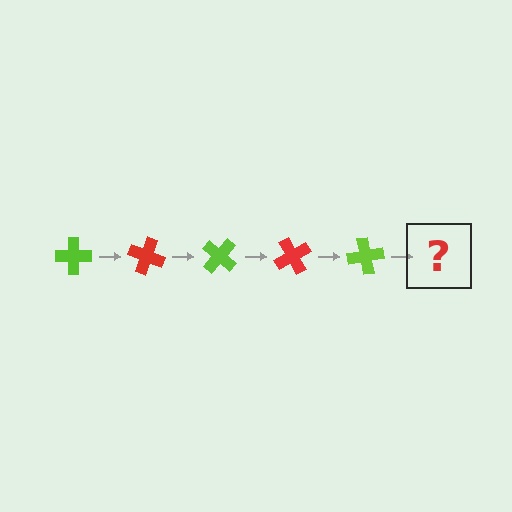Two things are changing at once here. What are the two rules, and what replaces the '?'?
The two rules are that it rotates 20 degrees each step and the color cycles through lime and red. The '?' should be a red cross, rotated 100 degrees from the start.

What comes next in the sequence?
The next element should be a red cross, rotated 100 degrees from the start.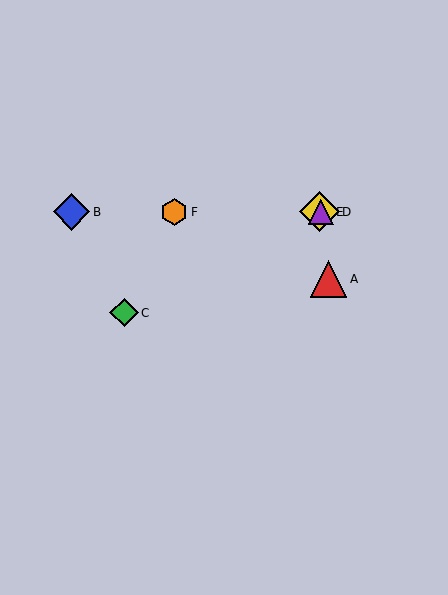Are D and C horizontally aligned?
No, D is at y≈212 and C is at y≈313.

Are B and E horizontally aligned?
Yes, both are at y≈212.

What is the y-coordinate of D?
Object D is at y≈212.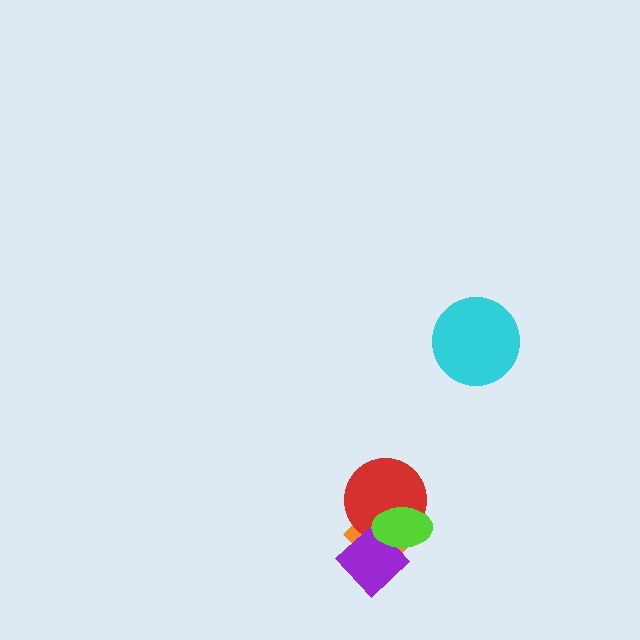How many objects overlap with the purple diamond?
2 objects overlap with the purple diamond.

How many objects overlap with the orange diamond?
3 objects overlap with the orange diamond.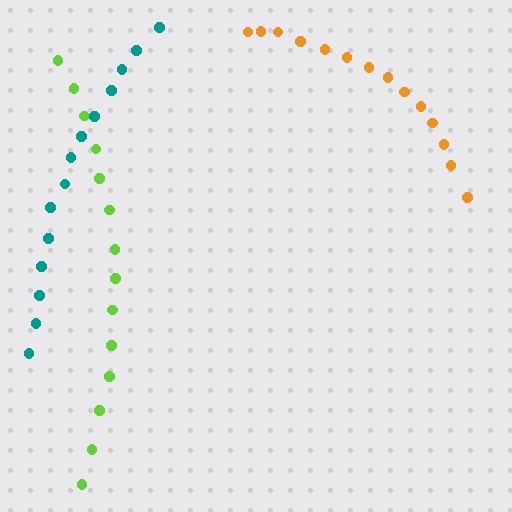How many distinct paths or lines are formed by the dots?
There are 3 distinct paths.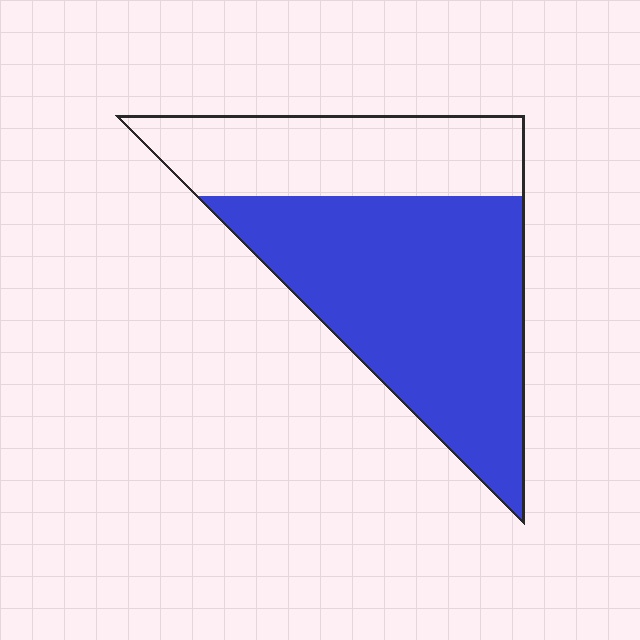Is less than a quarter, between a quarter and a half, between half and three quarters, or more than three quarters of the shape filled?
Between half and three quarters.